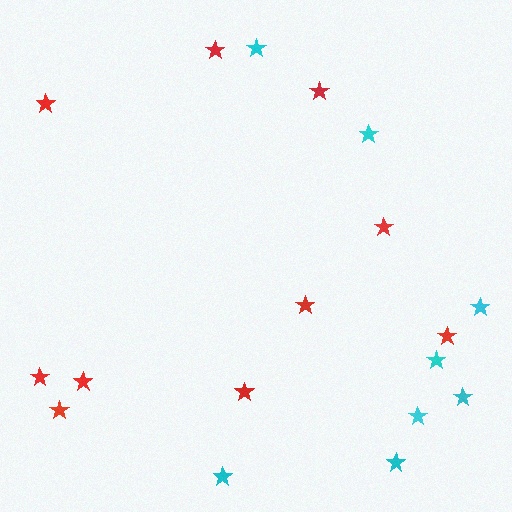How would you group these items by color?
There are 2 groups: one group of cyan stars (8) and one group of red stars (10).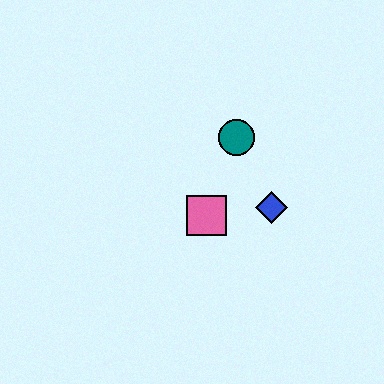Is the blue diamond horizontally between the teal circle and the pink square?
No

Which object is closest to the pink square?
The blue diamond is closest to the pink square.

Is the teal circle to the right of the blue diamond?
No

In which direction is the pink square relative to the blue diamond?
The pink square is to the left of the blue diamond.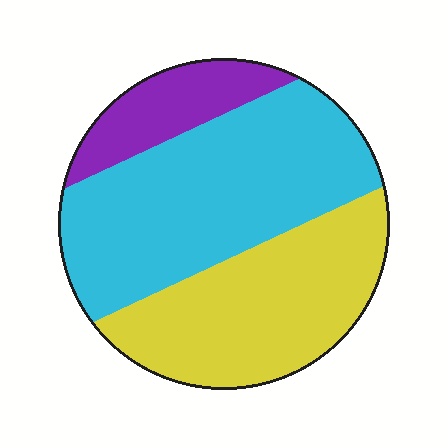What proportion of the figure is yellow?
Yellow takes up about three eighths (3/8) of the figure.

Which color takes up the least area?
Purple, at roughly 15%.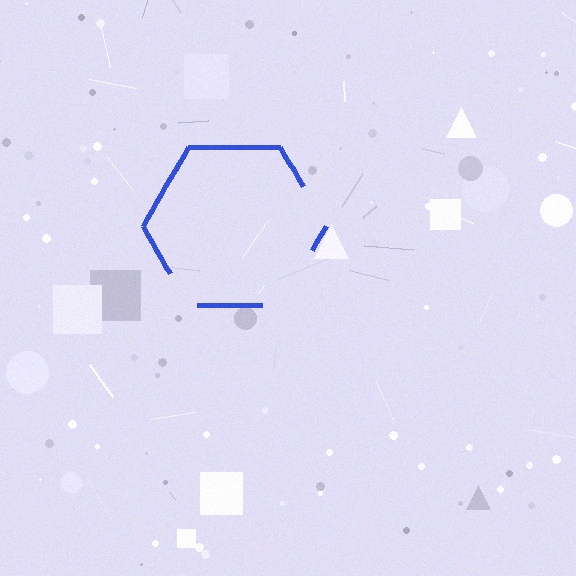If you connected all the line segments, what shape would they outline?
They would outline a hexagon.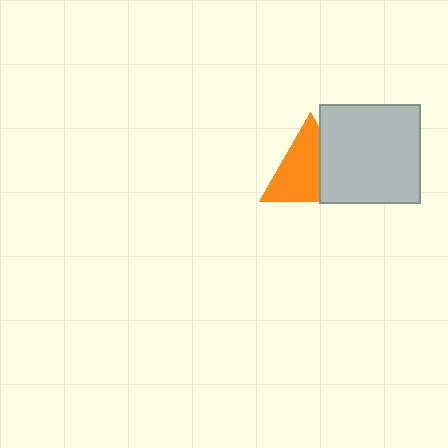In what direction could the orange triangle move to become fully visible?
The orange triangle could move left. That would shift it out from behind the light gray rectangle entirely.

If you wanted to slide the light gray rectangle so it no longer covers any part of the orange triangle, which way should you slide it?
Slide it right — that is the most direct way to separate the two shapes.